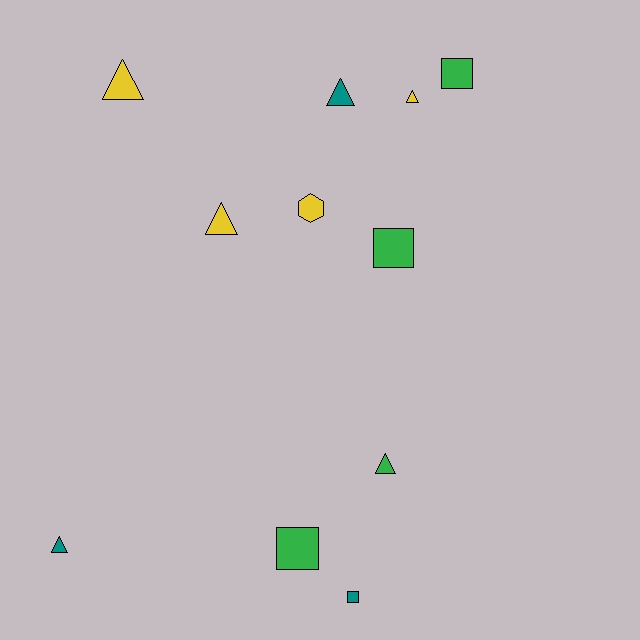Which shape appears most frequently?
Triangle, with 6 objects.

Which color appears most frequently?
Yellow, with 4 objects.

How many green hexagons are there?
There are no green hexagons.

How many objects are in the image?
There are 11 objects.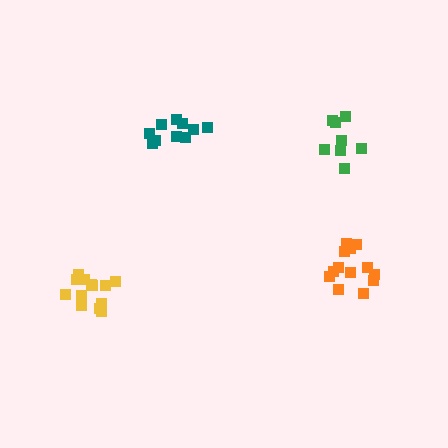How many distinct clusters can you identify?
There are 4 distinct clusters.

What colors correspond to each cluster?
The clusters are colored: yellow, green, teal, orange.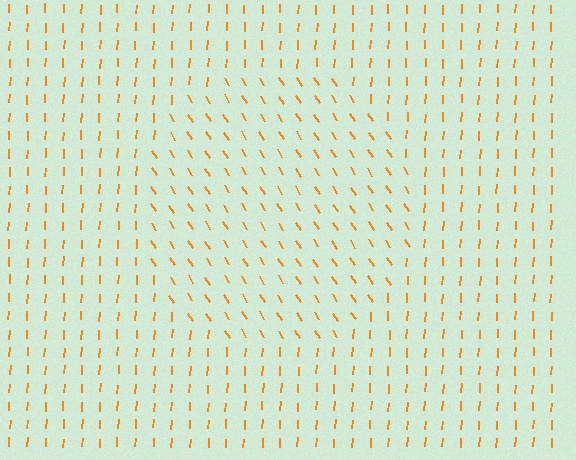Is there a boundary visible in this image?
Yes, there is a texture boundary formed by a change in line orientation.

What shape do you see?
I see a circle.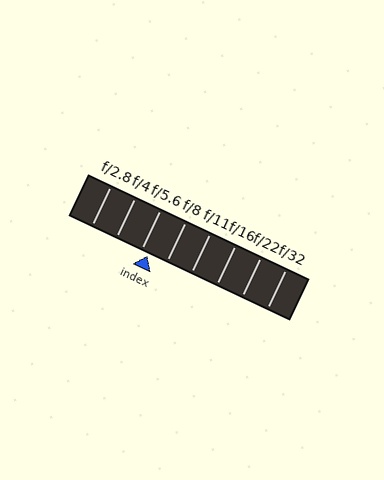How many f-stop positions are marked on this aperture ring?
There are 8 f-stop positions marked.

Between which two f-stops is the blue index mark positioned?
The index mark is between f/5.6 and f/8.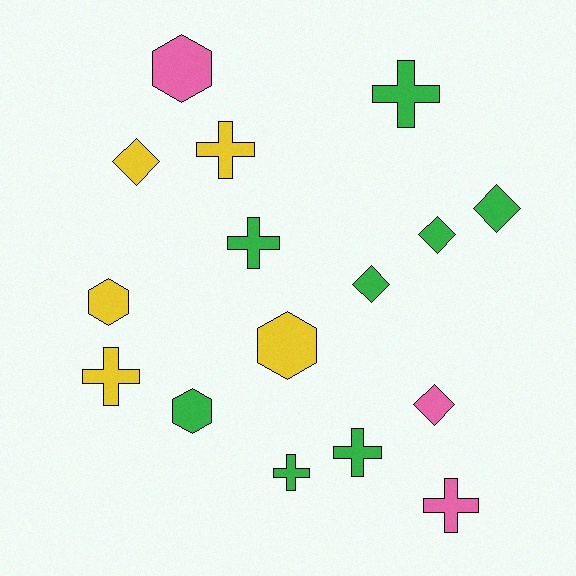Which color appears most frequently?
Green, with 8 objects.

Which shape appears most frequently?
Cross, with 7 objects.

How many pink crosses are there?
There is 1 pink cross.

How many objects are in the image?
There are 16 objects.